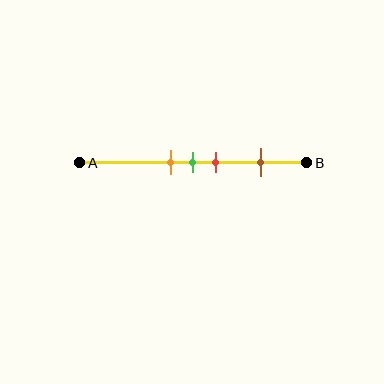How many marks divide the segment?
There are 4 marks dividing the segment.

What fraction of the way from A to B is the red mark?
The red mark is approximately 60% (0.6) of the way from A to B.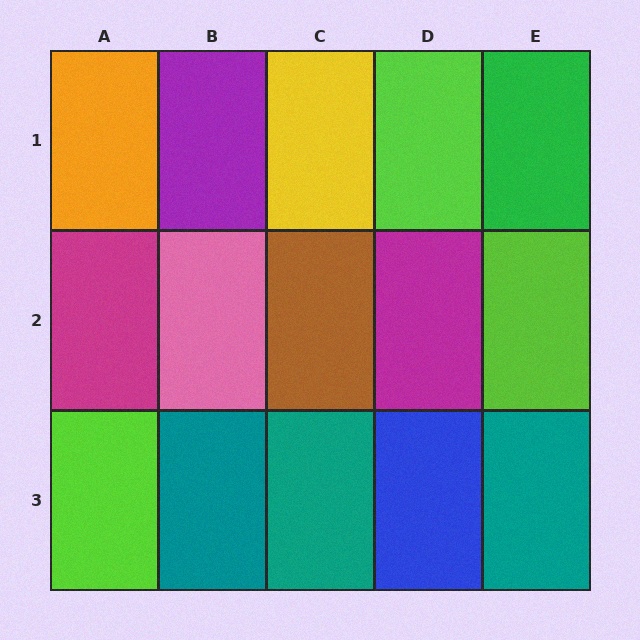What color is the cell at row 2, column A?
Magenta.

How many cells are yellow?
1 cell is yellow.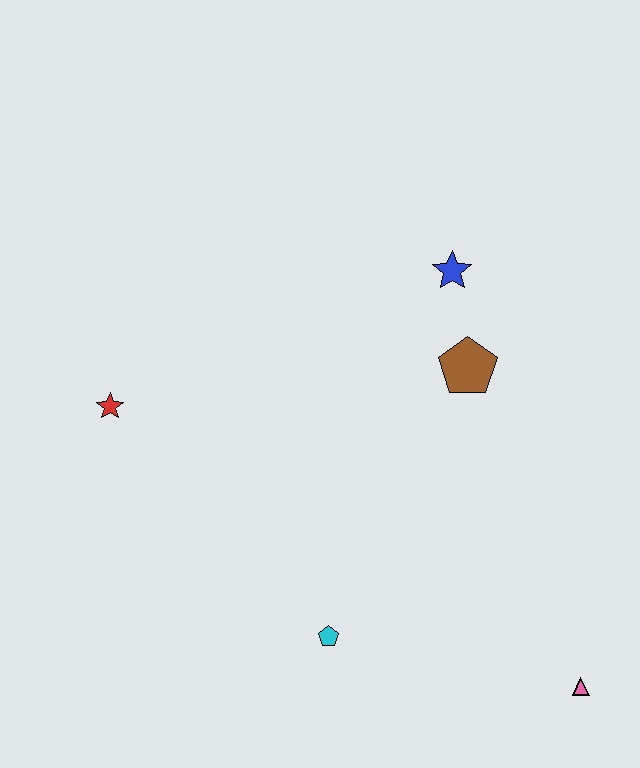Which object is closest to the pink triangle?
The cyan pentagon is closest to the pink triangle.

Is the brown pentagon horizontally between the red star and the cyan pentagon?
No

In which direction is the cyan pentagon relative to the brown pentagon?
The cyan pentagon is below the brown pentagon.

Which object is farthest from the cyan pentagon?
The blue star is farthest from the cyan pentagon.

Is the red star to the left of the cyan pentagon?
Yes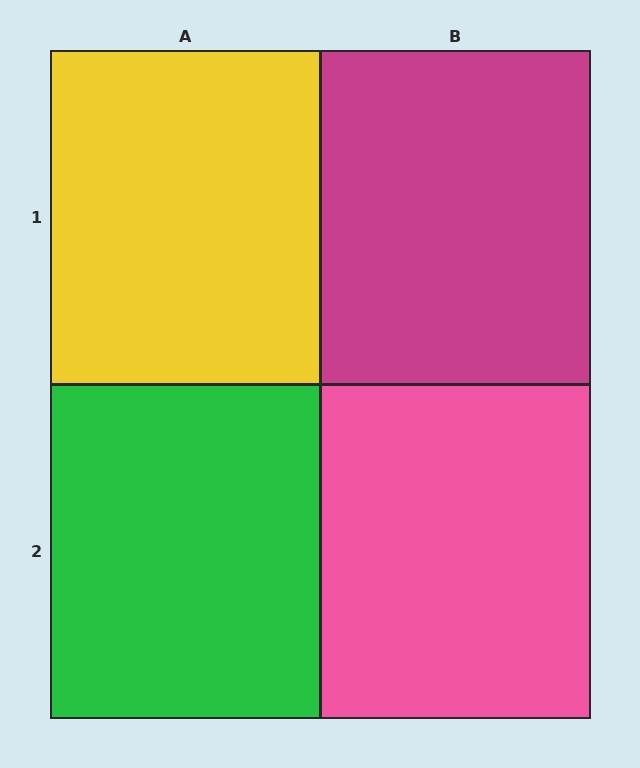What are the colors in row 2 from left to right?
Green, pink.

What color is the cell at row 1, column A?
Yellow.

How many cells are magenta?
1 cell is magenta.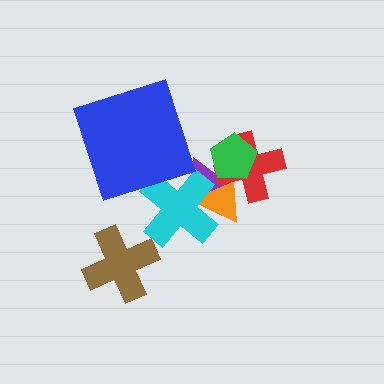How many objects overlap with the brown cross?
0 objects overlap with the brown cross.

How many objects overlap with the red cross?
3 objects overlap with the red cross.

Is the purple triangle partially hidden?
Yes, it is partially covered by another shape.